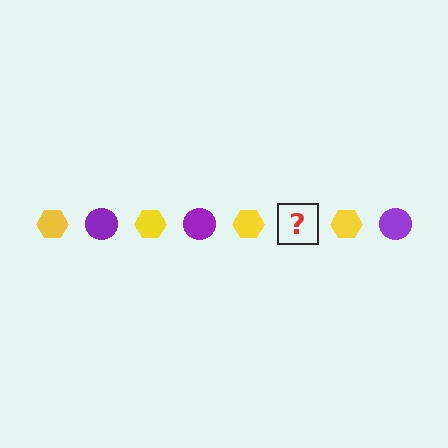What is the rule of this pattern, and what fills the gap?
The rule is that the pattern alternates between yellow hexagon and purple circle. The gap should be filled with a purple circle.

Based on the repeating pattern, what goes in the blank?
The blank should be a purple circle.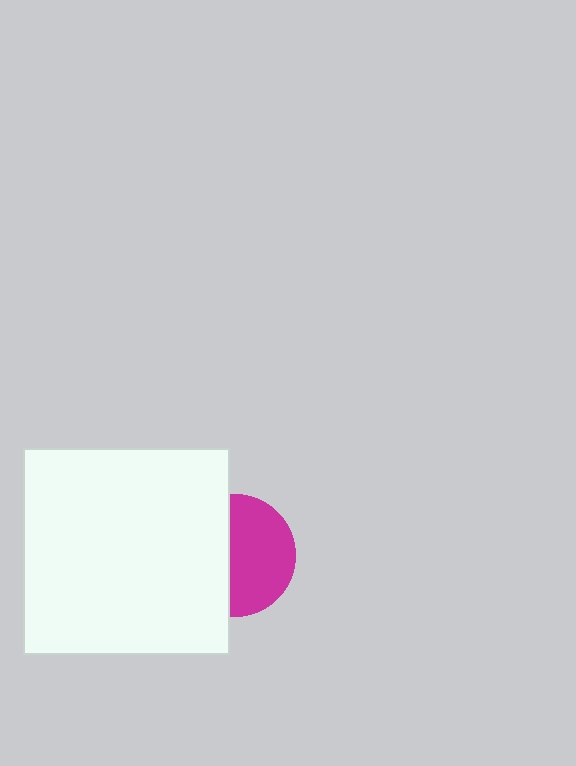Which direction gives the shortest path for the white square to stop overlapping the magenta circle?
Moving left gives the shortest separation.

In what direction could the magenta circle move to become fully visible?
The magenta circle could move right. That would shift it out from behind the white square entirely.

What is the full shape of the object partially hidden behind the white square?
The partially hidden object is a magenta circle.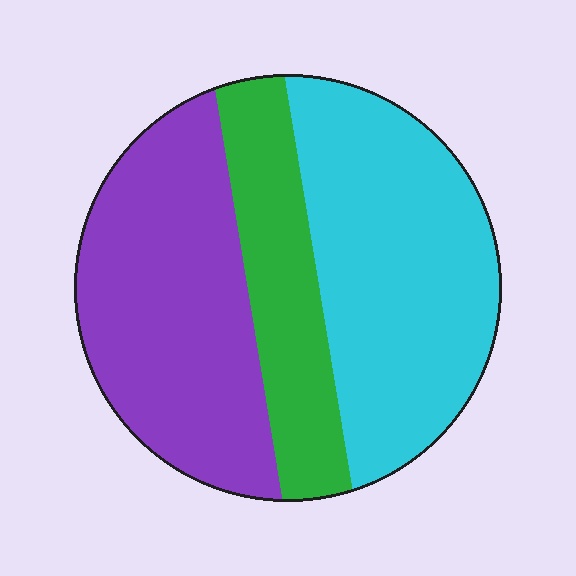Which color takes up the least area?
Green, at roughly 20%.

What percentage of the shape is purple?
Purple takes up between a third and a half of the shape.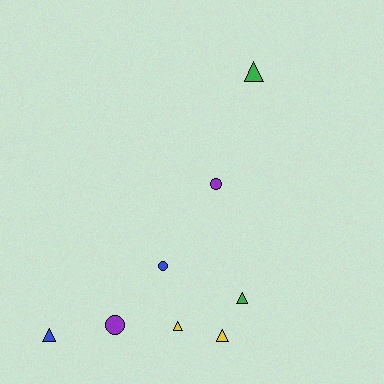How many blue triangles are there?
There is 1 blue triangle.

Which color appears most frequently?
Purple, with 2 objects.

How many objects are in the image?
There are 8 objects.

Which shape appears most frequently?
Triangle, with 5 objects.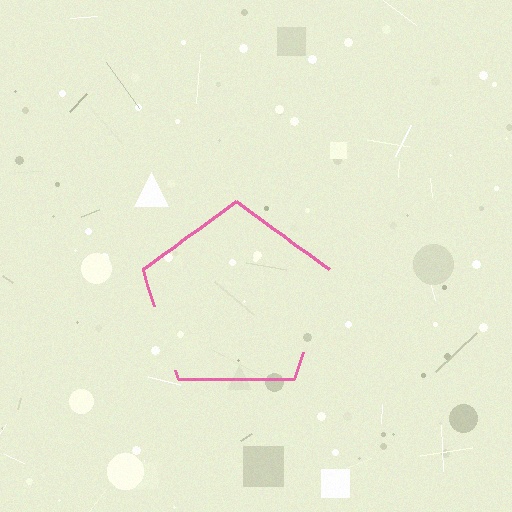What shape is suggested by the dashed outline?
The dashed outline suggests a pentagon.